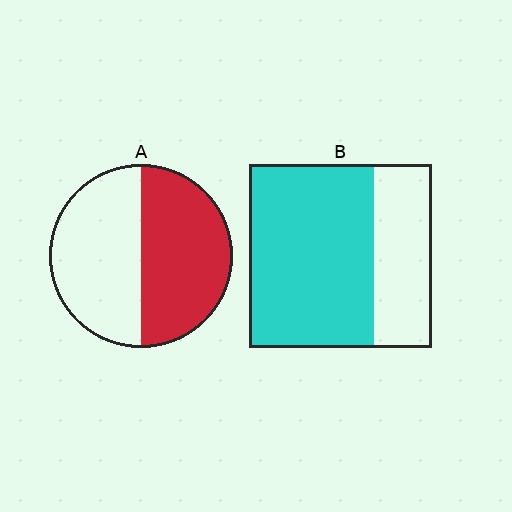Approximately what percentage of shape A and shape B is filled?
A is approximately 50% and B is approximately 70%.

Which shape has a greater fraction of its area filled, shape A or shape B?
Shape B.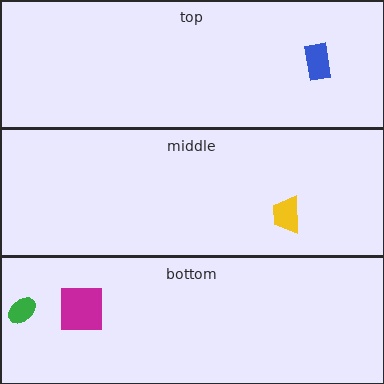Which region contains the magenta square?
The bottom region.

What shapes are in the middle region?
The yellow trapezoid.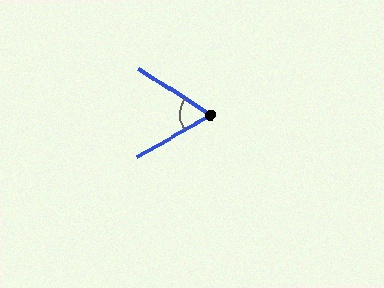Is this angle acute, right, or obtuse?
It is acute.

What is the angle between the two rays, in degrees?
Approximately 62 degrees.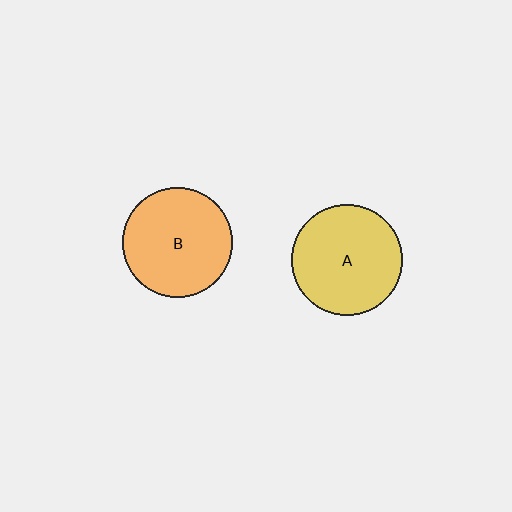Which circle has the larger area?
Circle A (yellow).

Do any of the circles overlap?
No, none of the circles overlap.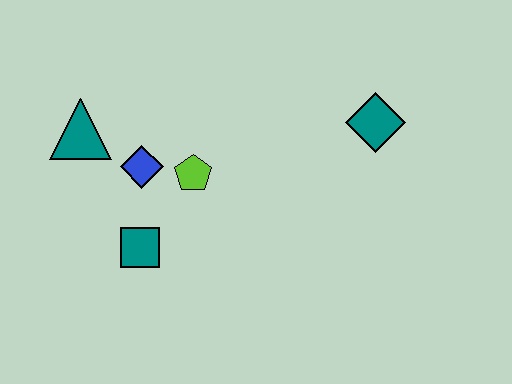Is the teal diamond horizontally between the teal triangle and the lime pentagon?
No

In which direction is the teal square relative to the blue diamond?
The teal square is below the blue diamond.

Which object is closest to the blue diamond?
The lime pentagon is closest to the blue diamond.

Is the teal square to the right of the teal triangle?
Yes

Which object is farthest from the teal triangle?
The teal diamond is farthest from the teal triangle.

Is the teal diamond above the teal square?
Yes